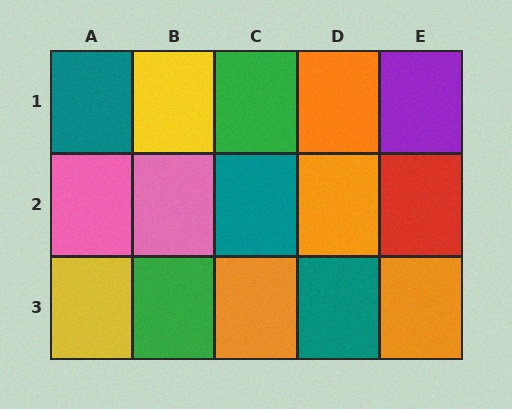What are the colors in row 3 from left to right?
Yellow, green, orange, teal, orange.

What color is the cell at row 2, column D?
Orange.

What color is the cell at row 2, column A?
Pink.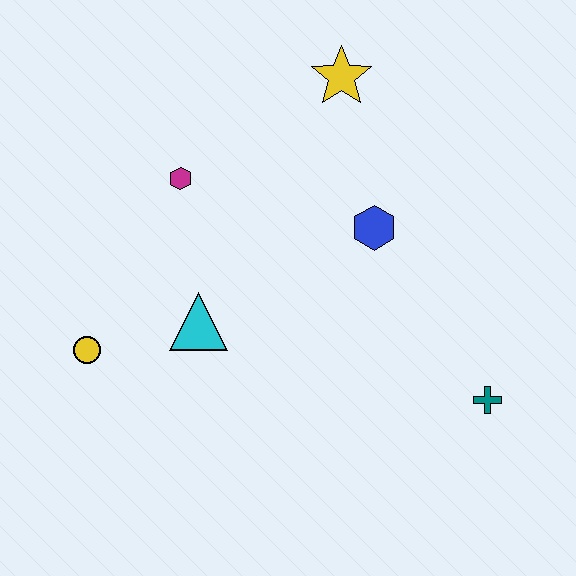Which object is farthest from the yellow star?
The yellow circle is farthest from the yellow star.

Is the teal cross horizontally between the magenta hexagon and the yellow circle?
No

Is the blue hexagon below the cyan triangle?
No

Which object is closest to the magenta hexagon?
The cyan triangle is closest to the magenta hexagon.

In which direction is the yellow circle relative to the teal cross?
The yellow circle is to the left of the teal cross.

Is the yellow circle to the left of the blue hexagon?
Yes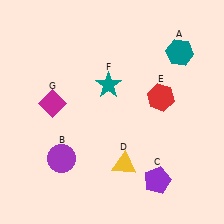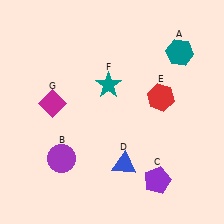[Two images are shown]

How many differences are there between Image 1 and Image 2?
There is 1 difference between the two images.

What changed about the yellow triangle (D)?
In Image 1, D is yellow. In Image 2, it changed to blue.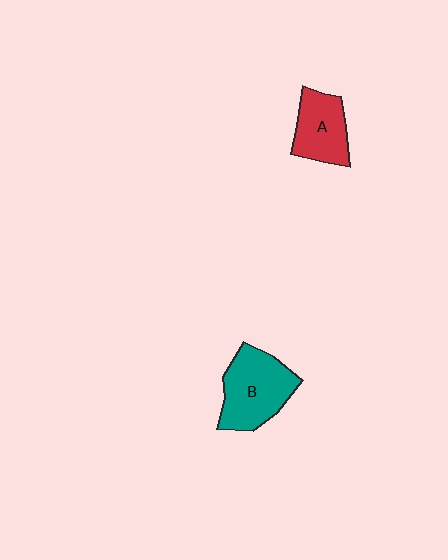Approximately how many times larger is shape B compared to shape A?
Approximately 1.4 times.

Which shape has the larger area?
Shape B (teal).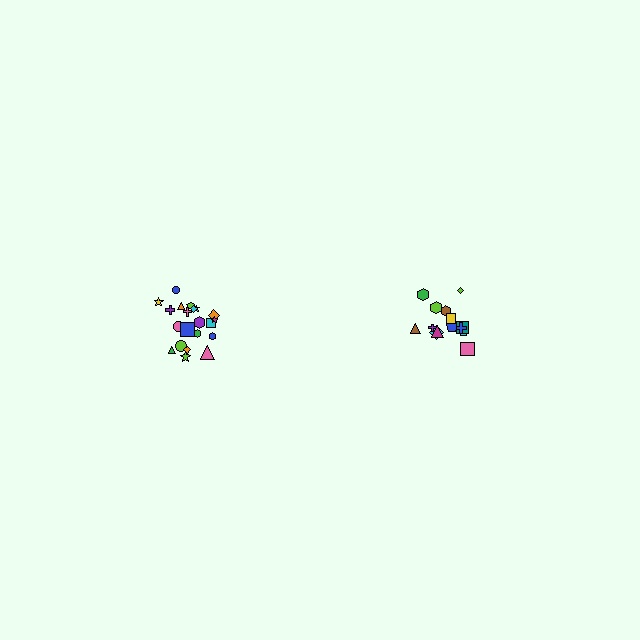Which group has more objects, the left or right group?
The left group.